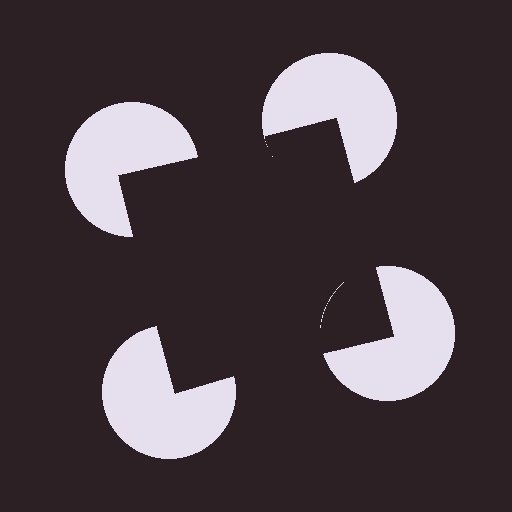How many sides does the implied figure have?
4 sides.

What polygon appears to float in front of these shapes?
An illusory square — its edges are inferred from the aligned wedge cuts in the pac-man discs, not physically drawn.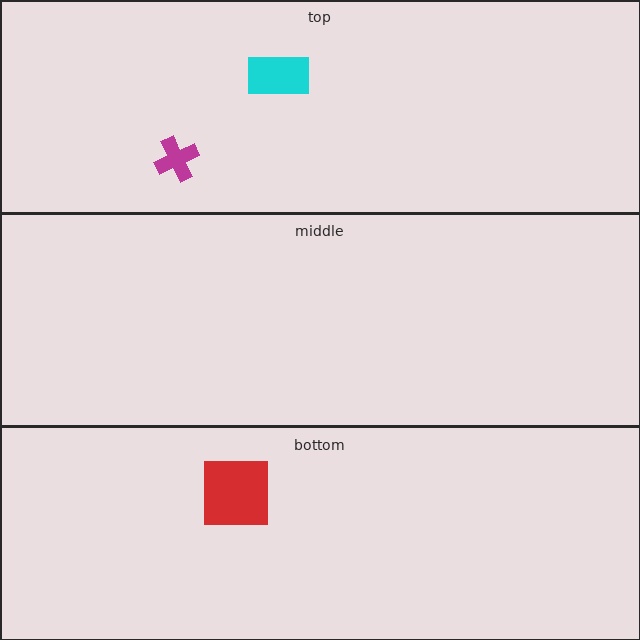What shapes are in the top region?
The cyan rectangle, the magenta cross.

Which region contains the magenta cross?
The top region.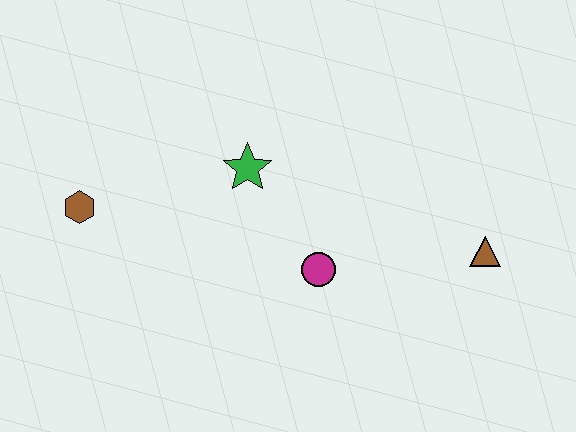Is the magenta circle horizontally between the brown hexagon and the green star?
No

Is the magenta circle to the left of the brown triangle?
Yes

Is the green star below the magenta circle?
No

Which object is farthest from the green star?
The brown triangle is farthest from the green star.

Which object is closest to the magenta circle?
The green star is closest to the magenta circle.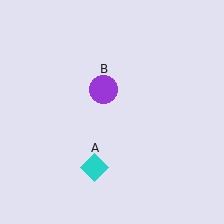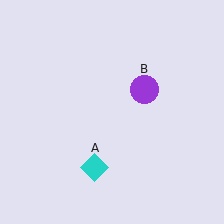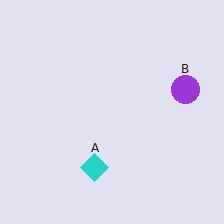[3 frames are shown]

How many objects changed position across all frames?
1 object changed position: purple circle (object B).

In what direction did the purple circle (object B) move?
The purple circle (object B) moved right.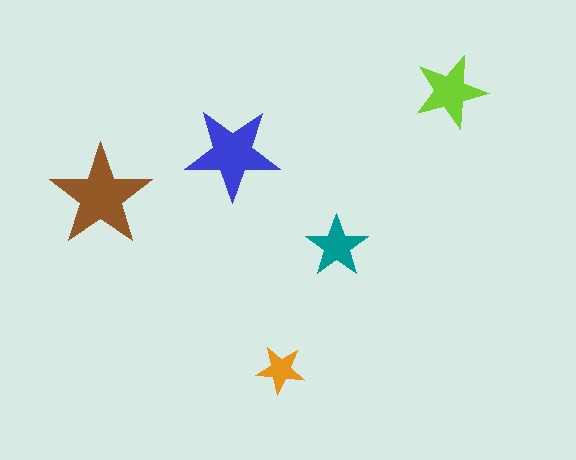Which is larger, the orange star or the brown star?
The brown one.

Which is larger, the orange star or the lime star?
The lime one.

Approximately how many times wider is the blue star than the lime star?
About 1.5 times wider.